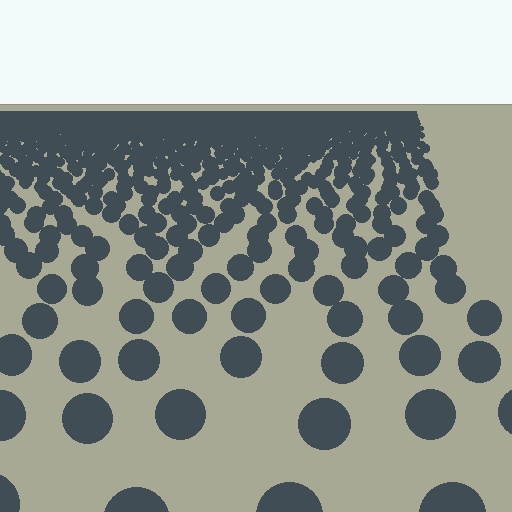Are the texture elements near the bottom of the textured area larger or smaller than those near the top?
Larger. Near the bottom, elements are closer to the viewer and appear at a bigger on-screen size.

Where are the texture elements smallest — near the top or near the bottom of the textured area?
Near the top.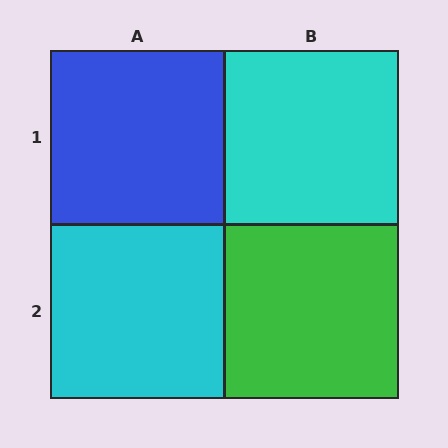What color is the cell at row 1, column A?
Blue.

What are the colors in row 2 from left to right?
Cyan, green.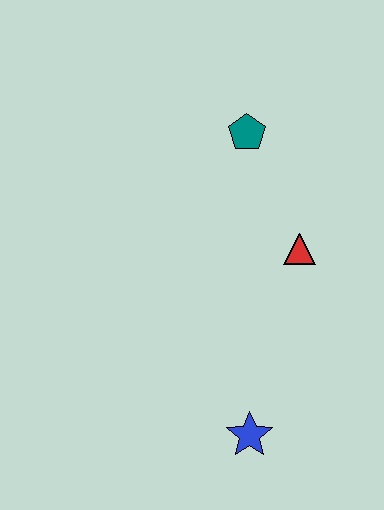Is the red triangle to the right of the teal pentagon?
Yes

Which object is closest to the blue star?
The red triangle is closest to the blue star.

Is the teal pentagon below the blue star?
No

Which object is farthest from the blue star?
The teal pentagon is farthest from the blue star.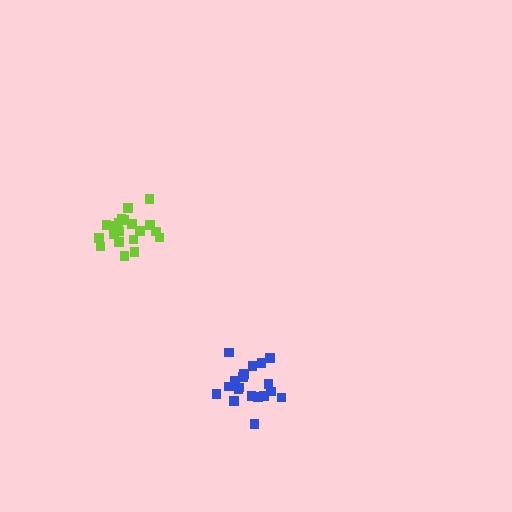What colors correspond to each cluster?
The clusters are colored: blue, lime.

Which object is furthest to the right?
The blue cluster is rightmost.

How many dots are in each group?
Group 1: 19 dots, Group 2: 20 dots (39 total).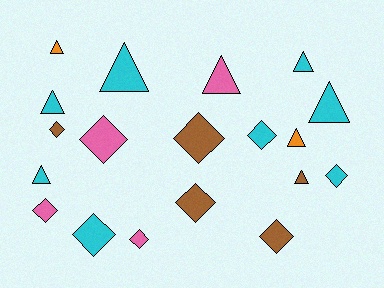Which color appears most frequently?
Cyan, with 8 objects.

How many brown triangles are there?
There is 1 brown triangle.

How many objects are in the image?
There are 19 objects.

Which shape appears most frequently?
Diamond, with 10 objects.